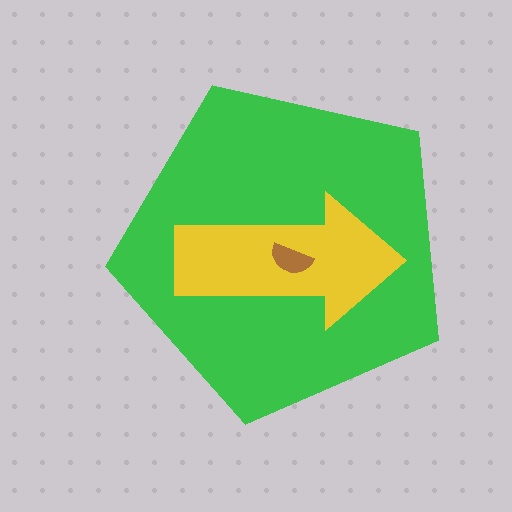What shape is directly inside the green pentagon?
The yellow arrow.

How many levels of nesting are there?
3.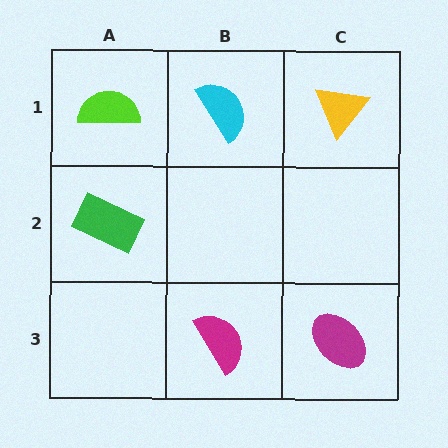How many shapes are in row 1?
3 shapes.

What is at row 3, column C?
A magenta ellipse.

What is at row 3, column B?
A magenta semicircle.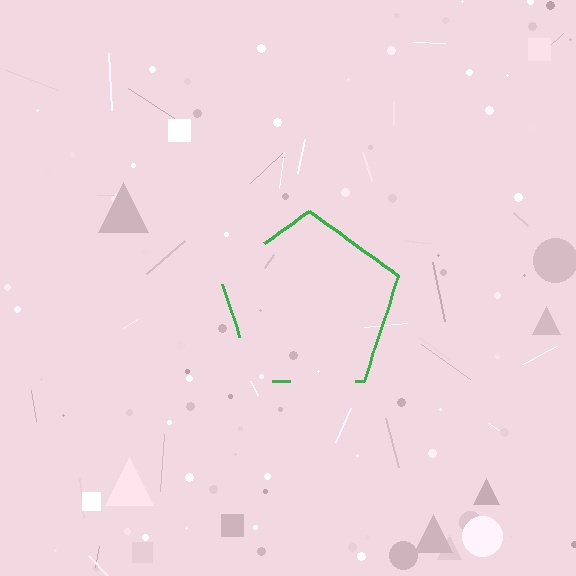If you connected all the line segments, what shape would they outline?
They would outline a pentagon.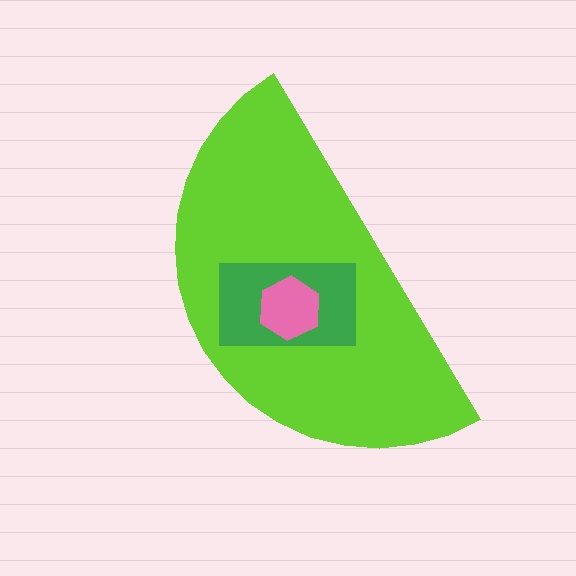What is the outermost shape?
The lime semicircle.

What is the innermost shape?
The pink hexagon.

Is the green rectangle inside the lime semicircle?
Yes.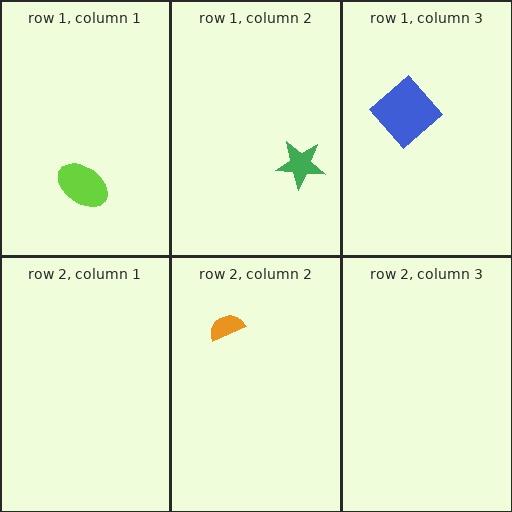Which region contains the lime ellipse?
The row 1, column 1 region.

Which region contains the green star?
The row 1, column 2 region.